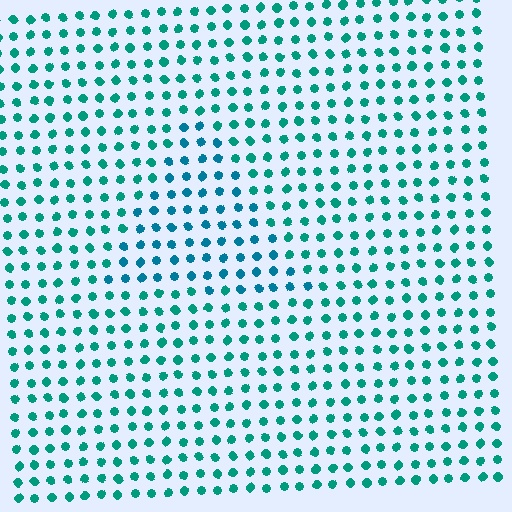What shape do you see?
I see a triangle.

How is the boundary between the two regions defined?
The boundary is defined purely by a slight shift in hue (about 24 degrees). Spacing, size, and orientation are identical on both sides.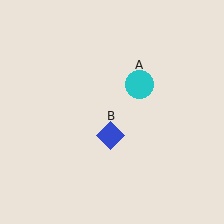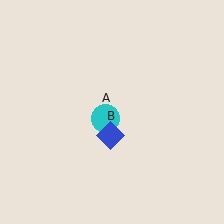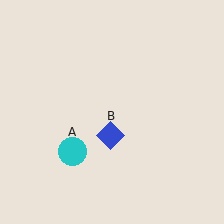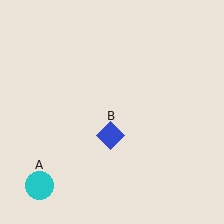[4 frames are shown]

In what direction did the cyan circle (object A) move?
The cyan circle (object A) moved down and to the left.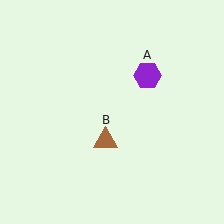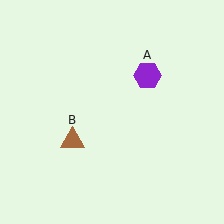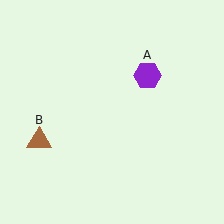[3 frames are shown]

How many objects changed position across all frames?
1 object changed position: brown triangle (object B).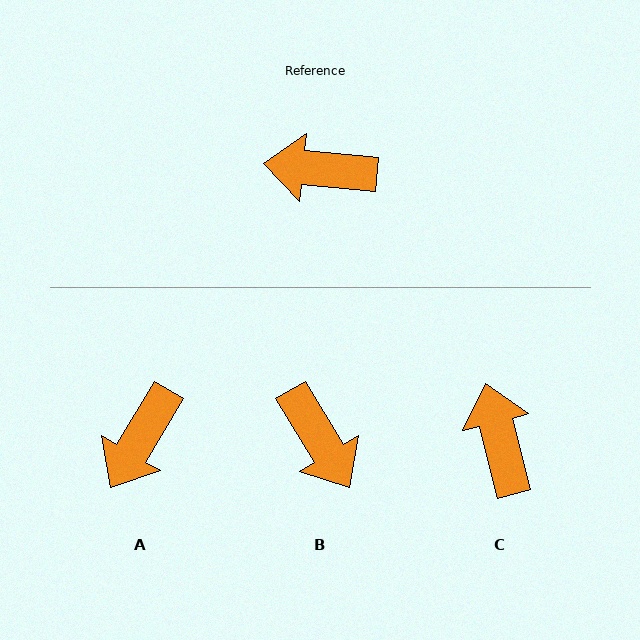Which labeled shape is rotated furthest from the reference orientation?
B, about 127 degrees away.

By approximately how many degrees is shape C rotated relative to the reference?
Approximately 70 degrees clockwise.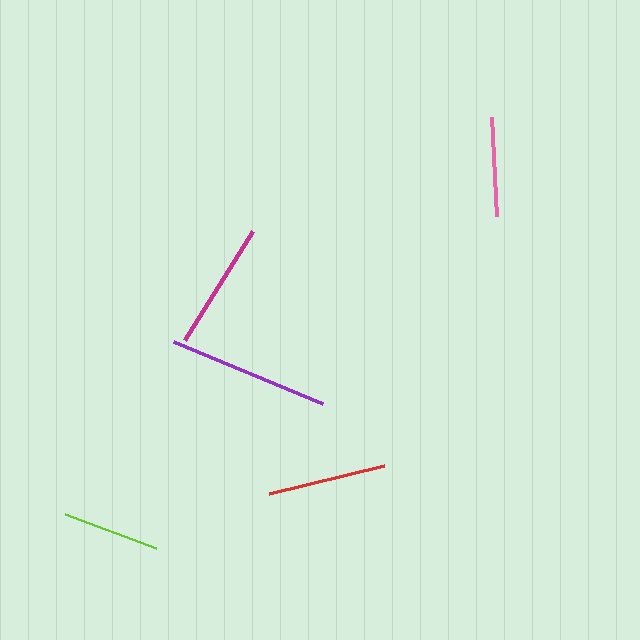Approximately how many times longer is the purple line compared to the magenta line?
The purple line is approximately 1.2 times the length of the magenta line.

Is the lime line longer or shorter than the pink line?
The pink line is longer than the lime line.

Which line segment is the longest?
The purple line is the longest at approximately 161 pixels.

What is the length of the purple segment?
The purple segment is approximately 161 pixels long.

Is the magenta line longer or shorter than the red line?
The magenta line is longer than the red line.